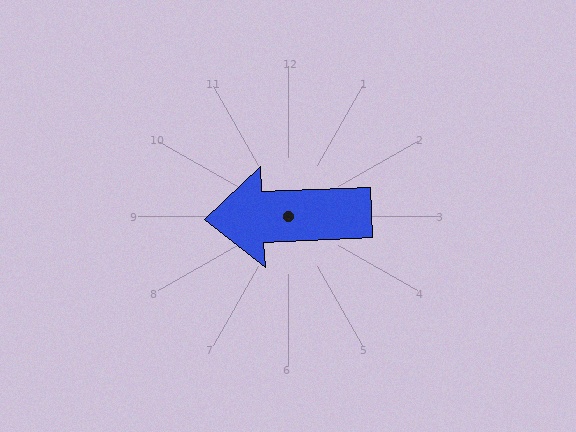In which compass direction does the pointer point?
West.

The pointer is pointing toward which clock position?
Roughly 9 o'clock.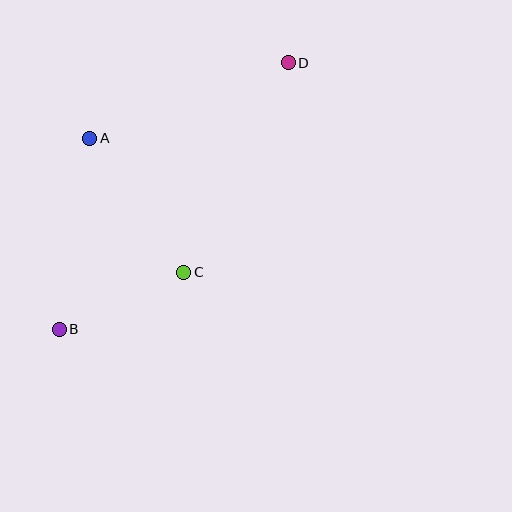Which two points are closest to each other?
Points B and C are closest to each other.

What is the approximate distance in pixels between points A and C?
The distance between A and C is approximately 163 pixels.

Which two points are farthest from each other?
Points B and D are farthest from each other.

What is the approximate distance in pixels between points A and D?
The distance between A and D is approximately 212 pixels.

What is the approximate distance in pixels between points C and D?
The distance between C and D is approximately 234 pixels.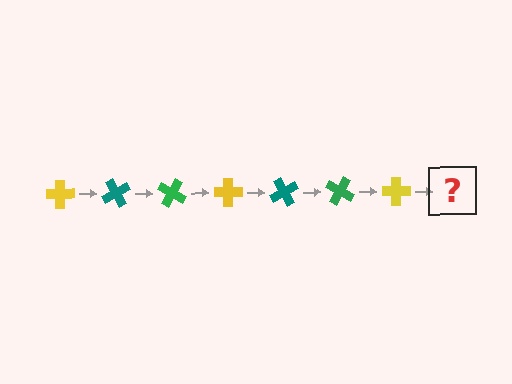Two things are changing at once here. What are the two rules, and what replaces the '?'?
The two rules are that it rotates 60 degrees each step and the color cycles through yellow, teal, and green. The '?' should be a teal cross, rotated 420 degrees from the start.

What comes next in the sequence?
The next element should be a teal cross, rotated 420 degrees from the start.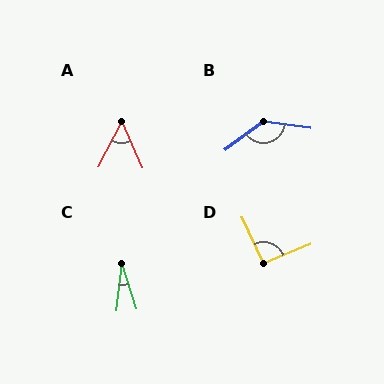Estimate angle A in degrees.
Approximately 51 degrees.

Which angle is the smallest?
C, at approximately 25 degrees.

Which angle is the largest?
B, at approximately 136 degrees.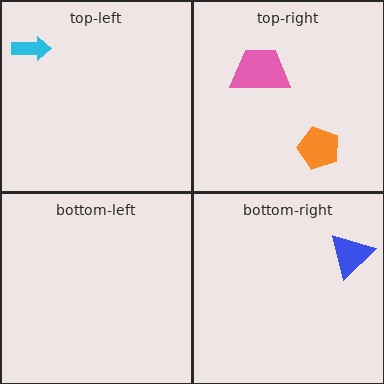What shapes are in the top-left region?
The cyan arrow.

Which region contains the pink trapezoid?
The top-right region.